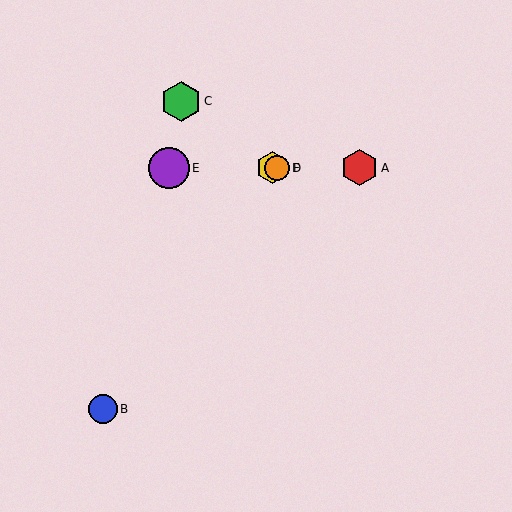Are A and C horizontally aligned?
No, A is at y≈168 and C is at y≈101.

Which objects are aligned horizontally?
Objects A, D, E, F are aligned horizontally.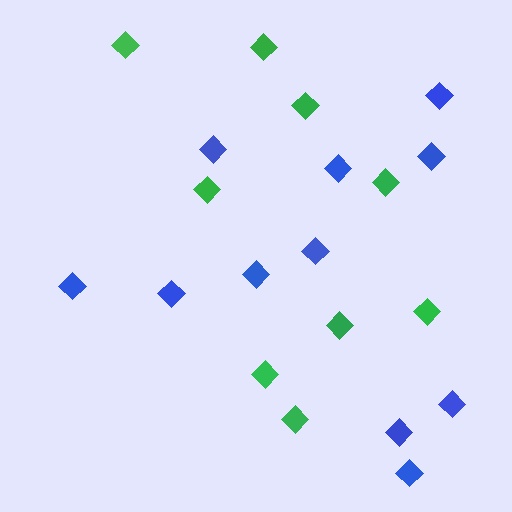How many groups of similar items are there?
There are 2 groups: one group of green diamonds (9) and one group of blue diamonds (11).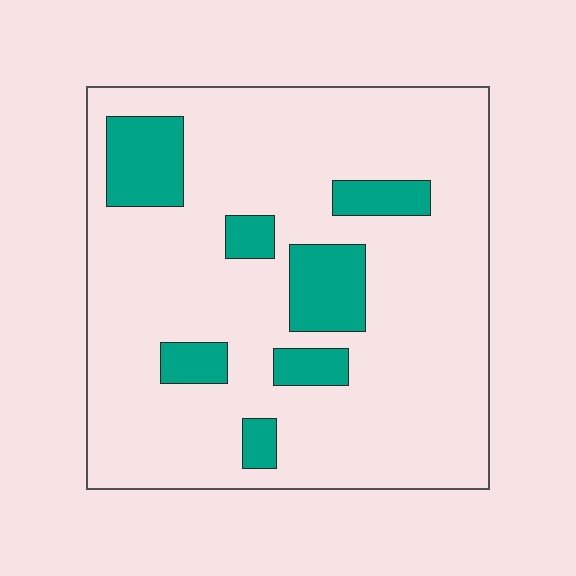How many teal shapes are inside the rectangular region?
7.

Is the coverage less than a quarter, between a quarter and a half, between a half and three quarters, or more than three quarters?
Less than a quarter.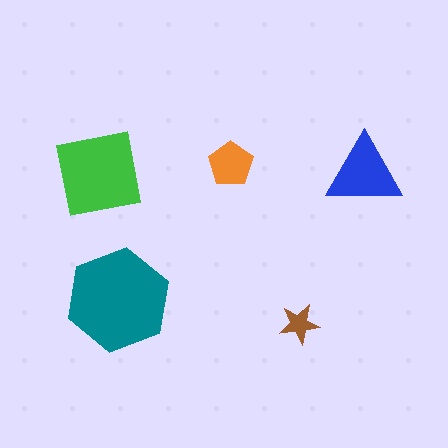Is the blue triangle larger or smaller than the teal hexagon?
Smaller.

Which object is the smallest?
The brown star.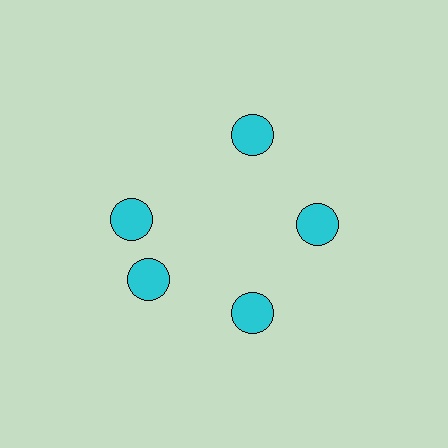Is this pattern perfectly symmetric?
No. The 5 cyan circles are arranged in a ring, but one element near the 10 o'clock position is rotated out of alignment along the ring, breaking the 5-fold rotational symmetry.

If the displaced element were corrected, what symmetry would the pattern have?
It would have 5-fold rotational symmetry — the pattern would map onto itself every 72 degrees.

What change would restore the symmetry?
The symmetry would be restored by rotating it back into even spacing with its neighbors so that all 5 circles sit at equal angles and equal distance from the center.